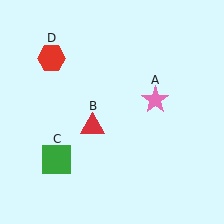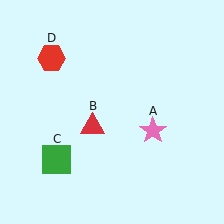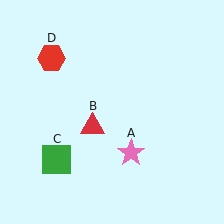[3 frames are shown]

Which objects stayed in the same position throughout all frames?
Red triangle (object B) and green square (object C) and red hexagon (object D) remained stationary.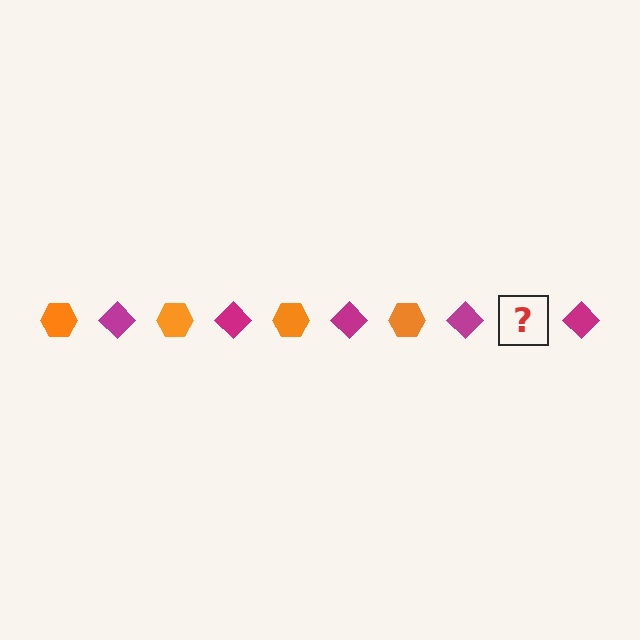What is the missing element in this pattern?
The missing element is an orange hexagon.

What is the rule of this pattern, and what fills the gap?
The rule is that the pattern alternates between orange hexagon and magenta diamond. The gap should be filled with an orange hexagon.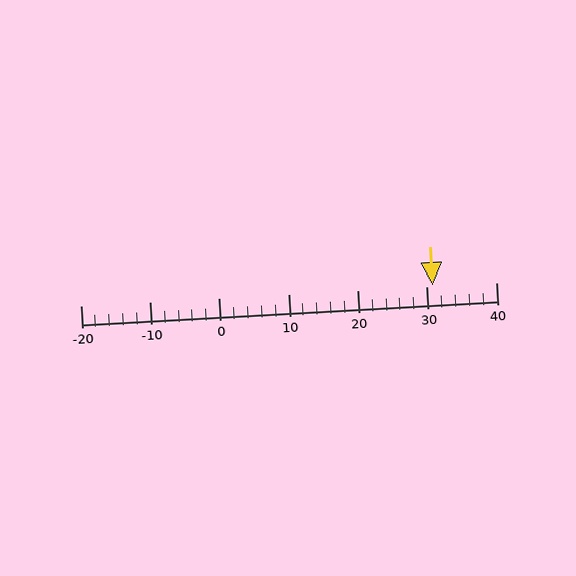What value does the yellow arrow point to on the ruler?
The yellow arrow points to approximately 31.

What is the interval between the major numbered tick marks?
The major tick marks are spaced 10 units apart.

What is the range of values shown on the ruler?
The ruler shows values from -20 to 40.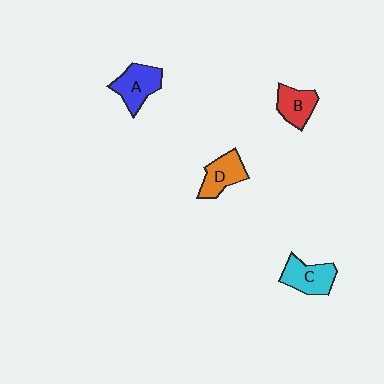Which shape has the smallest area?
Shape B (red).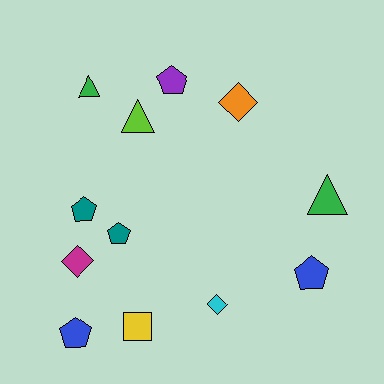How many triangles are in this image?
There are 3 triangles.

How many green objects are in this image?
There are 2 green objects.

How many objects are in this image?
There are 12 objects.